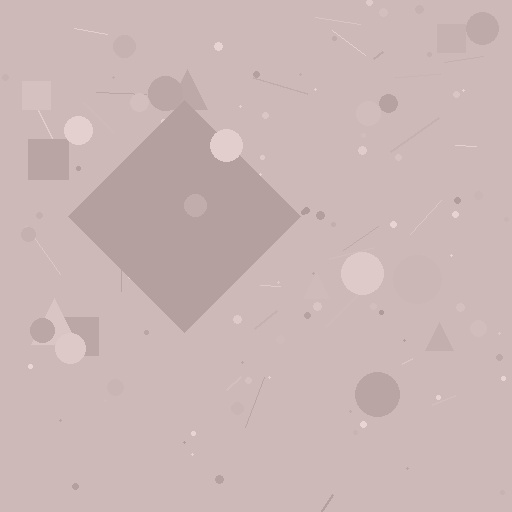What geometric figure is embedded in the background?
A diamond is embedded in the background.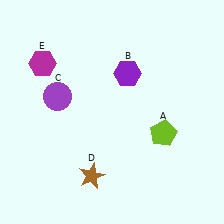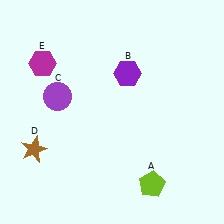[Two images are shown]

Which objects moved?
The objects that moved are: the lime pentagon (A), the brown star (D).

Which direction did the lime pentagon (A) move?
The lime pentagon (A) moved down.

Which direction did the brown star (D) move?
The brown star (D) moved left.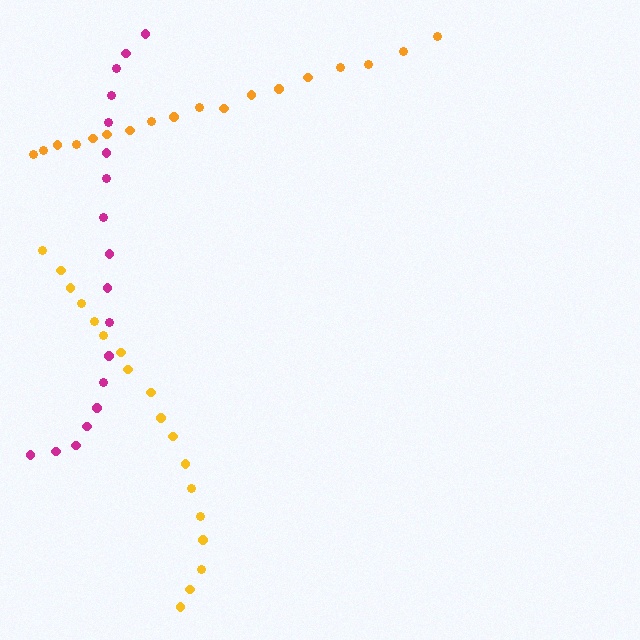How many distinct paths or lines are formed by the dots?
There are 3 distinct paths.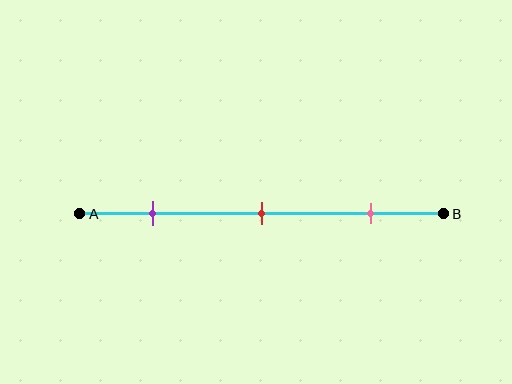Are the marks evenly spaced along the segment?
Yes, the marks are approximately evenly spaced.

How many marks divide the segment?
There are 3 marks dividing the segment.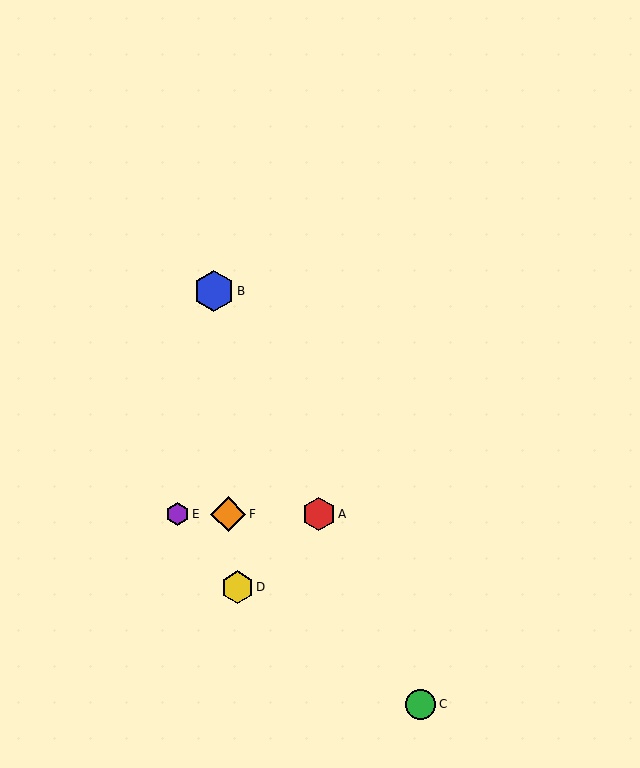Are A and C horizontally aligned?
No, A is at y≈514 and C is at y≈704.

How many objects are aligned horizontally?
3 objects (A, E, F) are aligned horizontally.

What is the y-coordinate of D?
Object D is at y≈587.